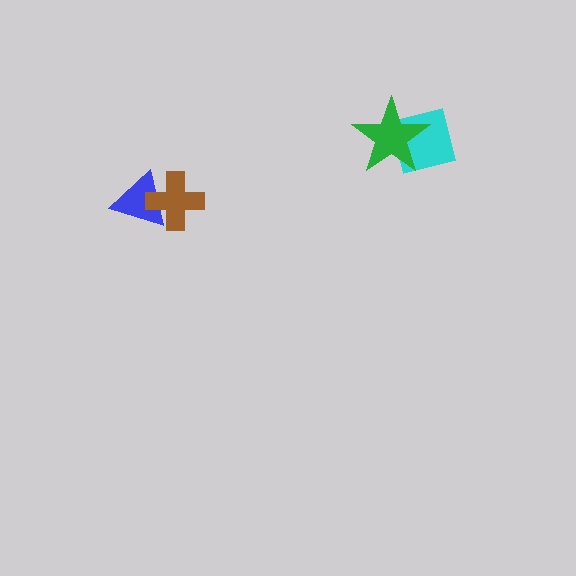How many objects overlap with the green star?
1 object overlaps with the green star.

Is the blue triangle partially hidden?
Yes, it is partially covered by another shape.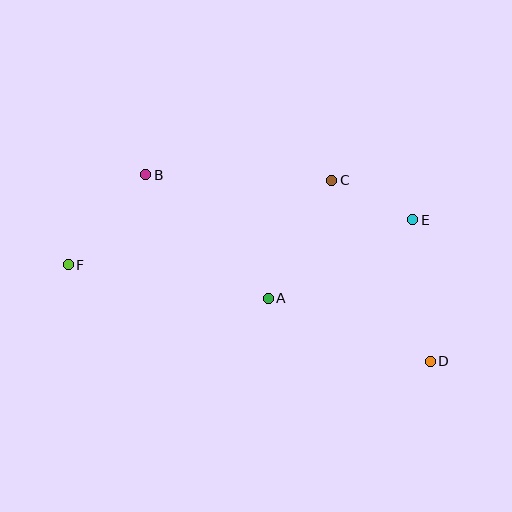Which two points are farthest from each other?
Points D and F are farthest from each other.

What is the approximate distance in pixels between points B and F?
The distance between B and F is approximately 119 pixels.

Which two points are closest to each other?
Points C and E are closest to each other.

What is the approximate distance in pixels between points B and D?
The distance between B and D is approximately 340 pixels.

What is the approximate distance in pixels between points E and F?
The distance between E and F is approximately 347 pixels.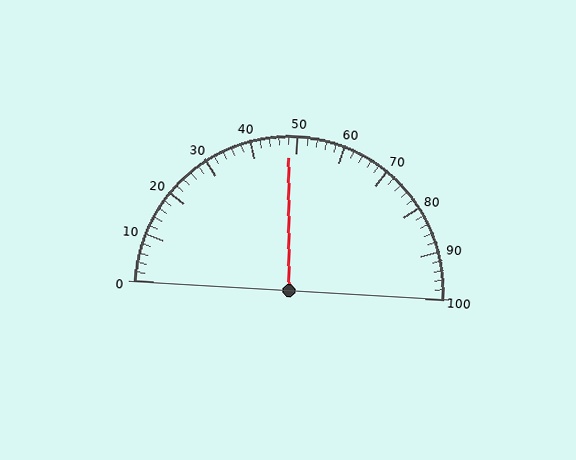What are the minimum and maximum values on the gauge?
The gauge ranges from 0 to 100.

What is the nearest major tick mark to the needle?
The nearest major tick mark is 50.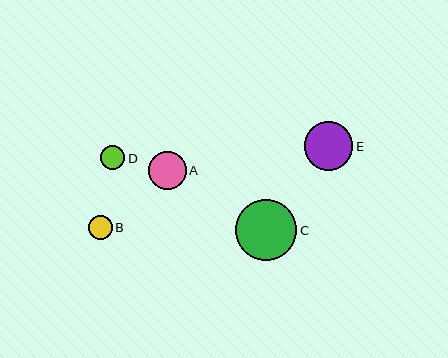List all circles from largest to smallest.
From largest to smallest: C, E, A, D, B.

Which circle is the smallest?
Circle B is the smallest with a size of approximately 24 pixels.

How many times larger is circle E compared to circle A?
Circle E is approximately 1.3 times the size of circle A.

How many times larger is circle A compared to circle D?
Circle A is approximately 1.5 times the size of circle D.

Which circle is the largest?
Circle C is the largest with a size of approximately 61 pixels.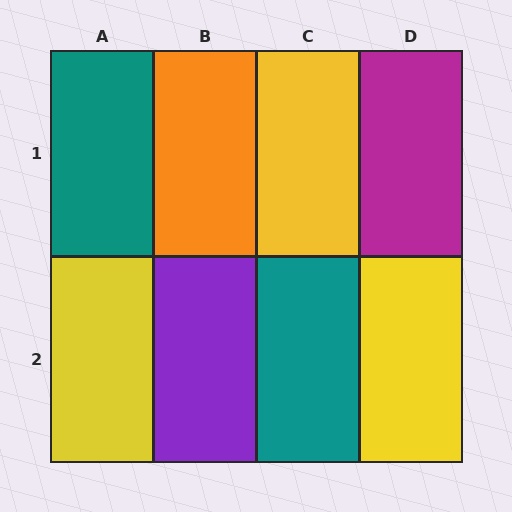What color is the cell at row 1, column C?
Yellow.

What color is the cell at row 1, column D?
Magenta.